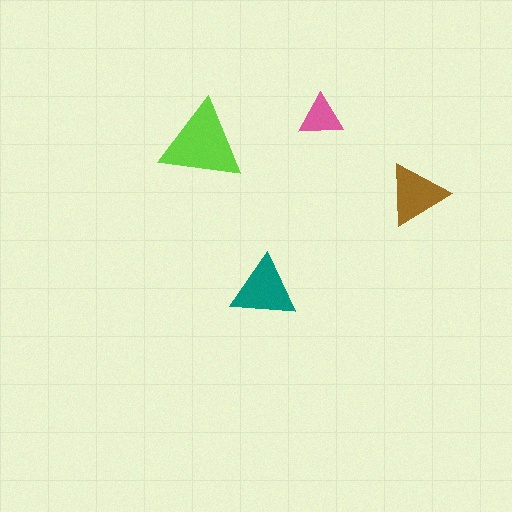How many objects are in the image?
There are 4 objects in the image.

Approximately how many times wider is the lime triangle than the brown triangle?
About 1.5 times wider.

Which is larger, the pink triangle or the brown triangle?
The brown one.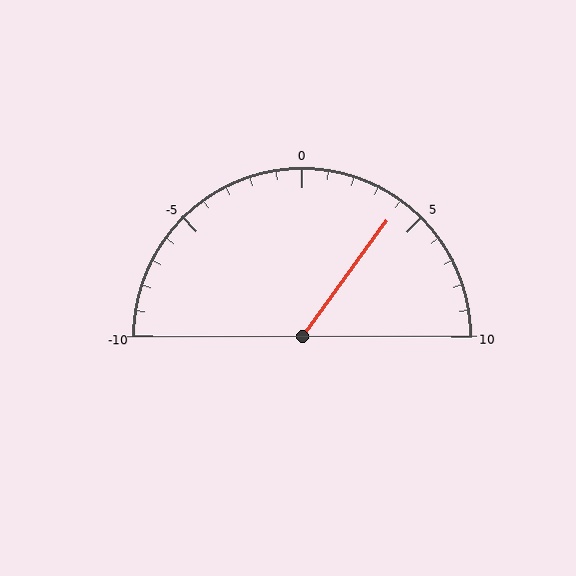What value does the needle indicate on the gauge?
The needle indicates approximately 4.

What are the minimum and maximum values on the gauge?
The gauge ranges from -10 to 10.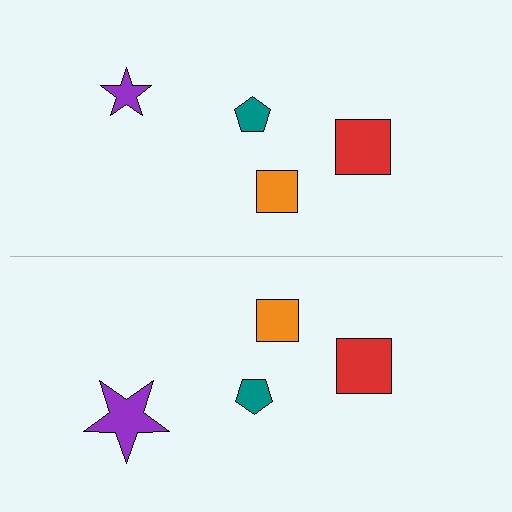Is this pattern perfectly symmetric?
No, the pattern is not perfectly symmetric. The purple star on the bottom side has a different size than its mirror counterpart.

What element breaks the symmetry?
The purple star on the bottom side has a different size than its mirror counterpart.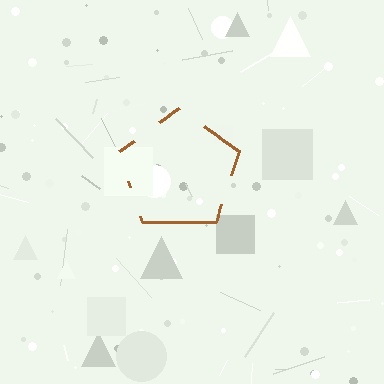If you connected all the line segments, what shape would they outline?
They would outline a pentagon.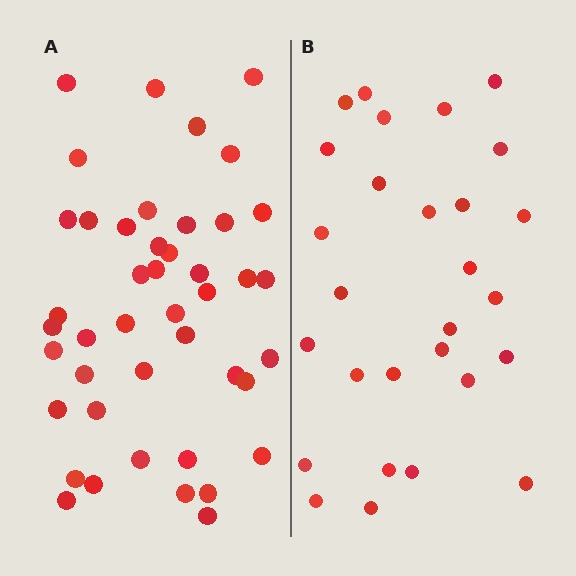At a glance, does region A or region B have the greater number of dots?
Region A (the left region) has more dots.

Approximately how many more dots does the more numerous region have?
Region A has approximately 15 more dots than region B.